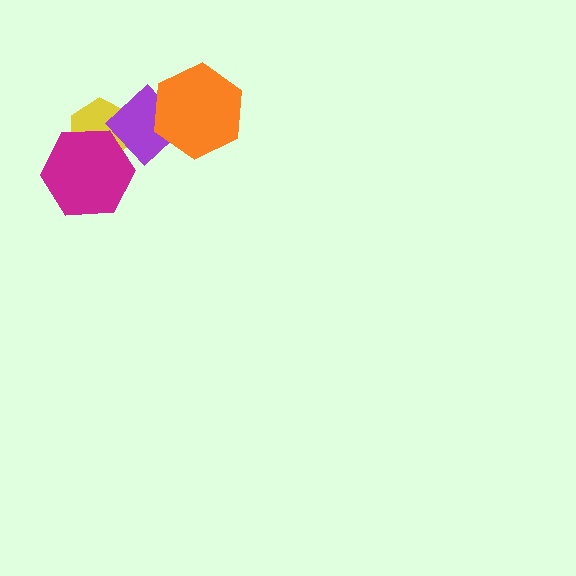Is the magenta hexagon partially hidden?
Yes, it is partially covered by another shape.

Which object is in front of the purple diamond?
The orange hexagon is in front of the purple diamond.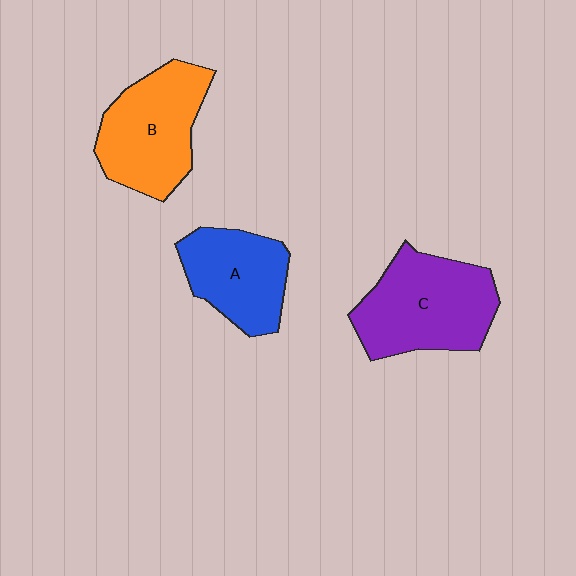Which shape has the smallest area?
Shape A (blue).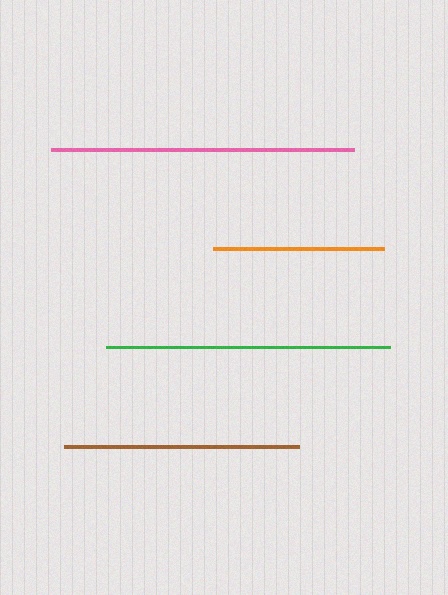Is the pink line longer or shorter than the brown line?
The pink line is longer than the brown line.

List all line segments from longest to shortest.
From longest to shortest: pink, green, brown, orange.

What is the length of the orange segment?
The orange segment is approximately 171 pixels long.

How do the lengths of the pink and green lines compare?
The pink and green lines are approximately the same length.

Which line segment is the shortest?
The orange line is the shortest at approximately 171 pixels.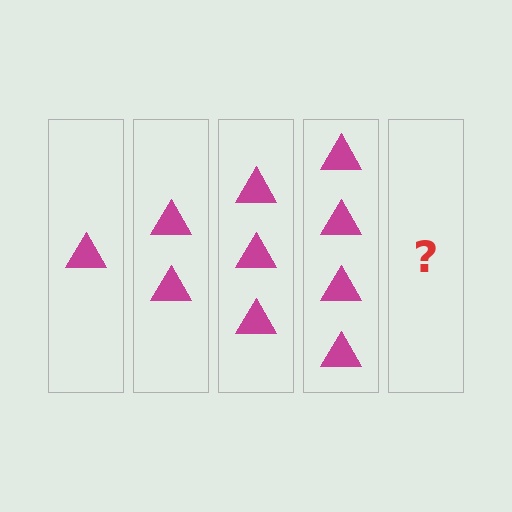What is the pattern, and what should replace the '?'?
The pattern is that each step adds one more triangle. The '?' should be 5 triangles.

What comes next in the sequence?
The next element should be 5 triangles.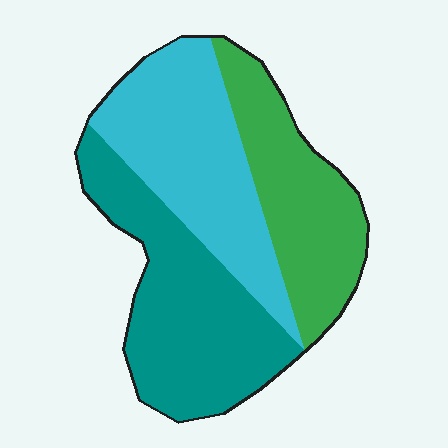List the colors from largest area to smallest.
From largest to smallest: teal, cyan, green.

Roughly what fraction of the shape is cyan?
Cyan takes up between a quarter and a half of the shape.